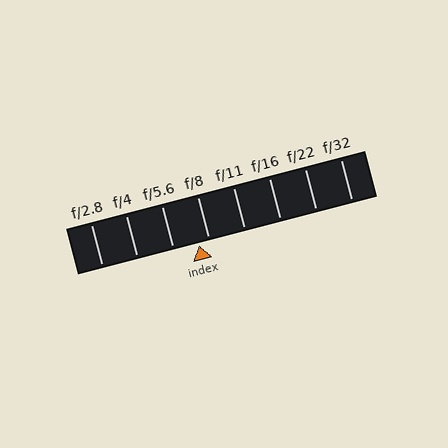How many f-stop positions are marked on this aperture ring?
There are 8 f-stop positions marked.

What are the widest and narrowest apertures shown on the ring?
The widest aperture shown is f/2.8 and the narrowest is f/32.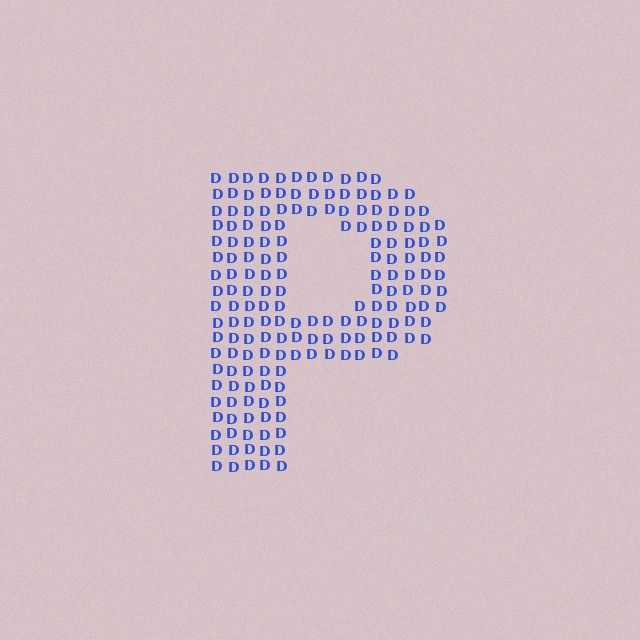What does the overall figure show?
The overall figure shows the letter P.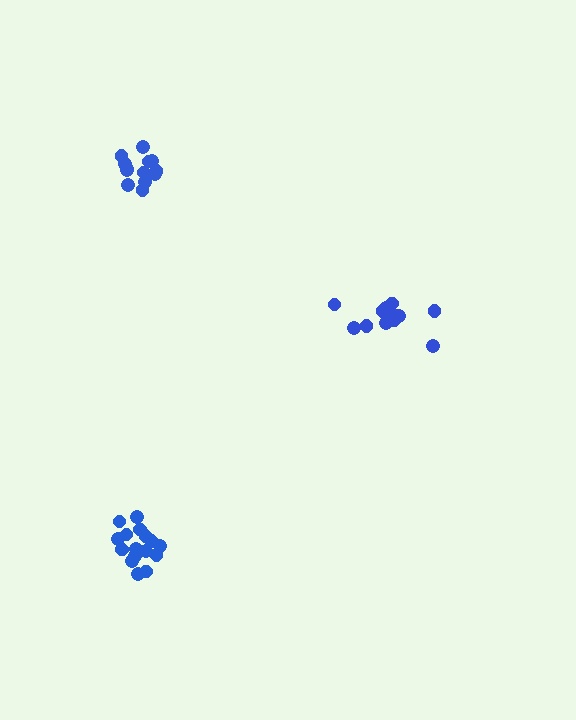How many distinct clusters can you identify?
There are 3 distinct clusters.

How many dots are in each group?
Group 1: 13 dots, Group 2: 17 dots, Group 3: 13 dots (43 total).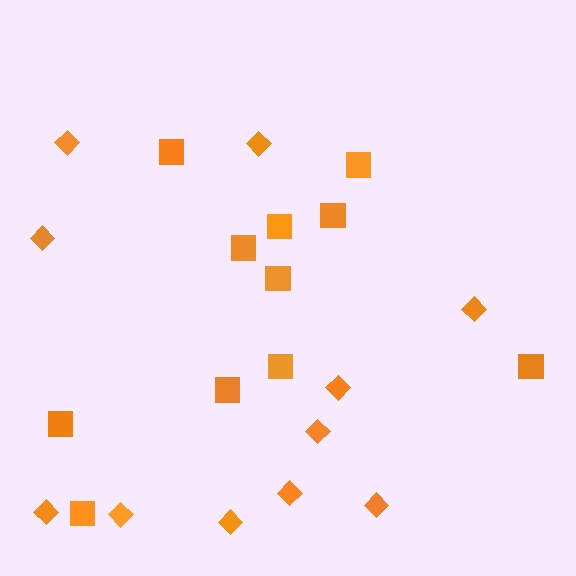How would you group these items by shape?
There are 2 groups: one group of diamonds (11) and one group of squares (11).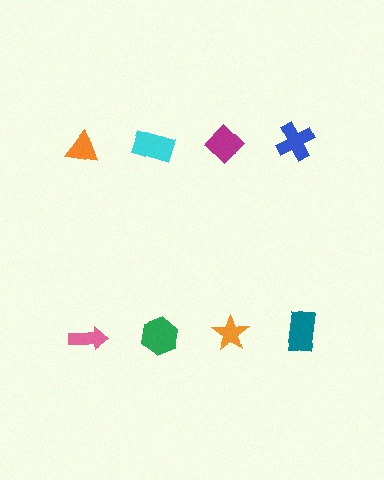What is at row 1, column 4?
A blue cross.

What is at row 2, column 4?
A teal rectangle.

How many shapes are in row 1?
4 shapes.